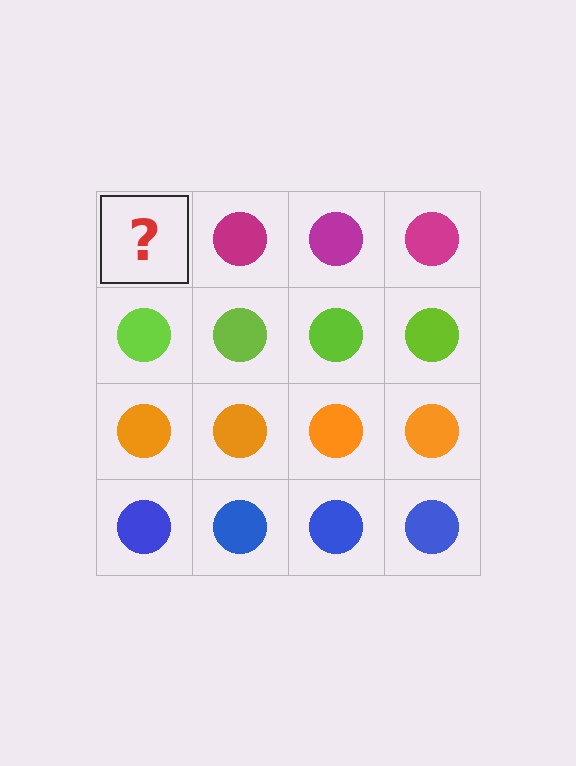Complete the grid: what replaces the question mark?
The question mark should be replaced with a magenta circle.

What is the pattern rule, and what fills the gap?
The rule is that each row has a consistent color. The gap should be filled with a magenta circle.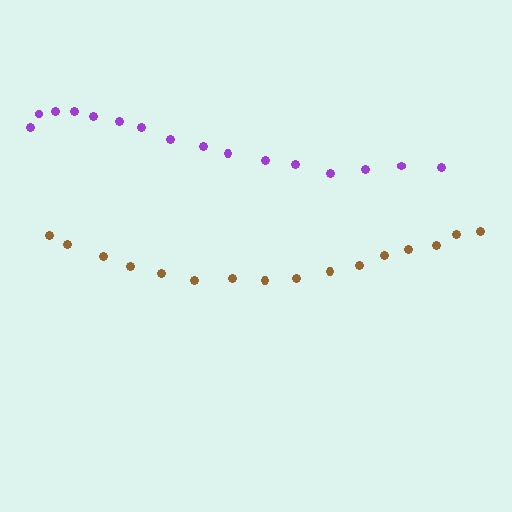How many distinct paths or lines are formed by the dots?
There are 2 distinct paths.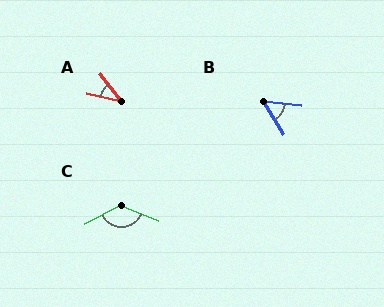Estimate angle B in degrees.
Approximately 53 degrees.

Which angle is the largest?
C, at approximately 129 degrees.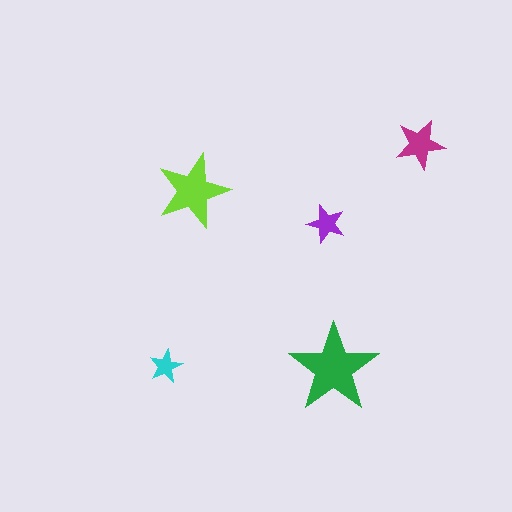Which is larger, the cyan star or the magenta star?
The magenta one.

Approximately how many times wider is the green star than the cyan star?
About 2.5 times wider.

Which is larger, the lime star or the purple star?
The lime one.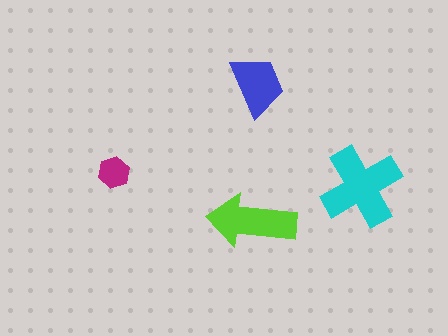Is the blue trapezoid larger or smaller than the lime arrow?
Smaller.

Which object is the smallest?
The magenta hexagon.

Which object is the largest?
The cyan cross.